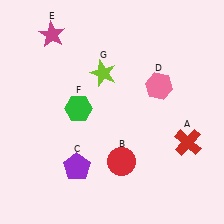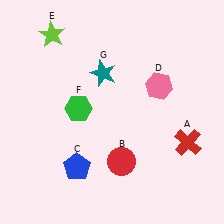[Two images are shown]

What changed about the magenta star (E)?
In Image 1, E is magenta. In Image 2, it changed to lime.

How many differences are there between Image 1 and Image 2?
There are 3 differences between the two images.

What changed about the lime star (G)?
In Image 1, G is lime. In Image 2, it changed to teal.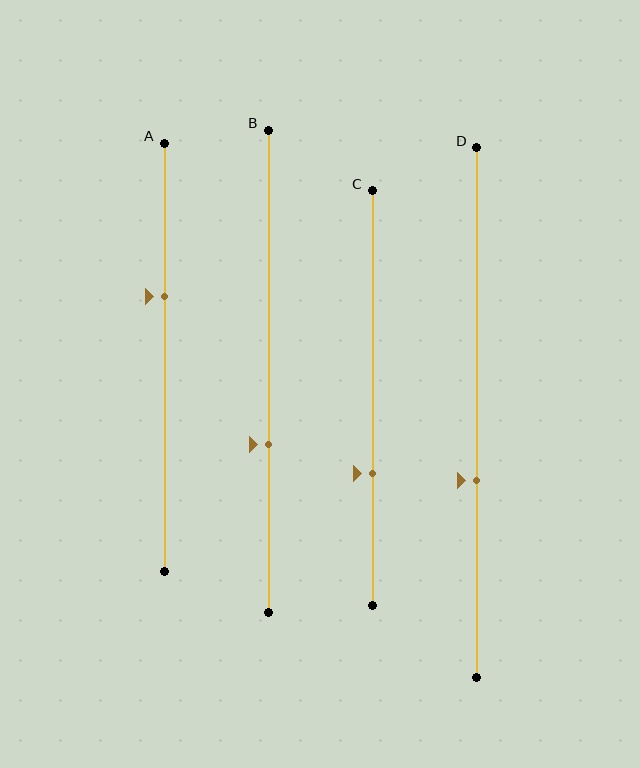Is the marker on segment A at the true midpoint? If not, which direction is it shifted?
No, the marker on segment A is shifted upward by about 14% of the segment length.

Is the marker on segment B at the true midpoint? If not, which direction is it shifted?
No, the marker on segment B is shifted downward by about 15% of the segment length.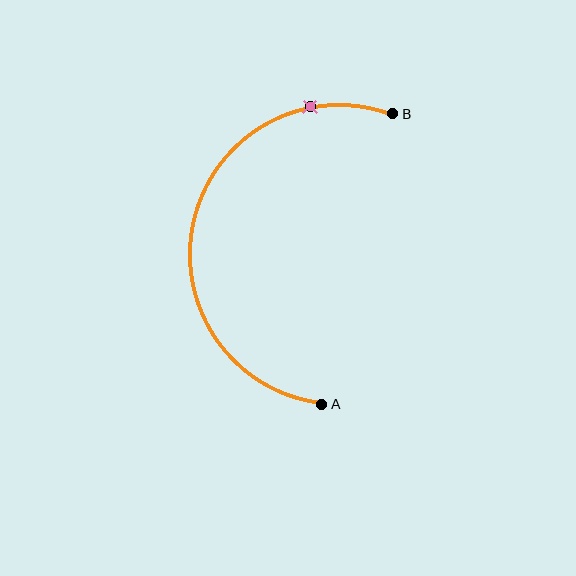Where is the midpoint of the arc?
The arc midpoint is the point on the curve farthest from the straight line joining A and B. It sits to the left of that line.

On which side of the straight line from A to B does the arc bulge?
The arc bulges to the left of the straight line connecting A and B.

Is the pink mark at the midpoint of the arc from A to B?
No. The pink mark lies on the arc but is closer to endpoint B. The arc midpoint would be at the point on the curve equidistant along the arc from both A and B.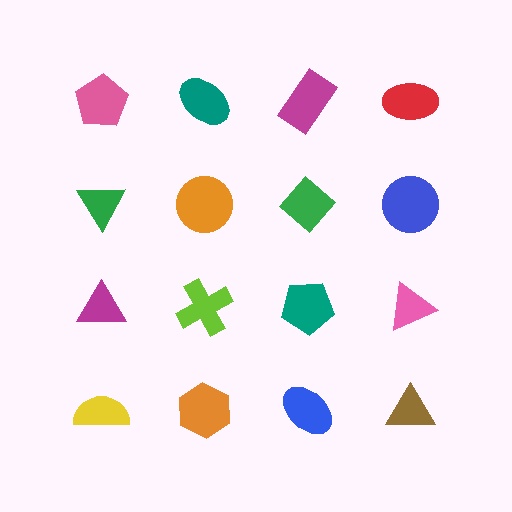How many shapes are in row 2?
4 shapes.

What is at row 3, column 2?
A lime cross.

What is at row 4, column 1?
A yellow semicircle.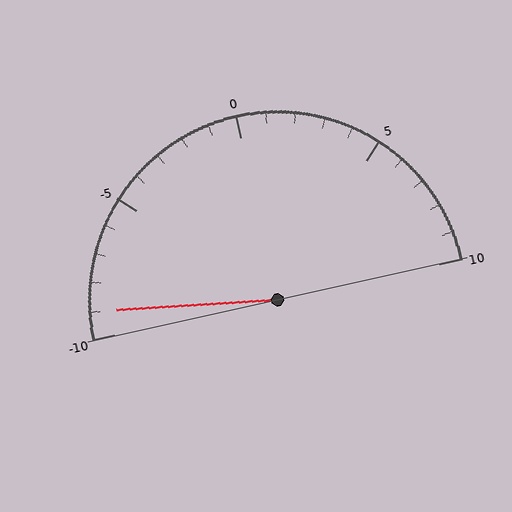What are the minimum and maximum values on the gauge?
The gauge ranges from -10 to 10.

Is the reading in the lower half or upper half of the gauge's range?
The reading is in the lower half of the range (-10 to 10).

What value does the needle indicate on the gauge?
The needle indicates approximately -9.